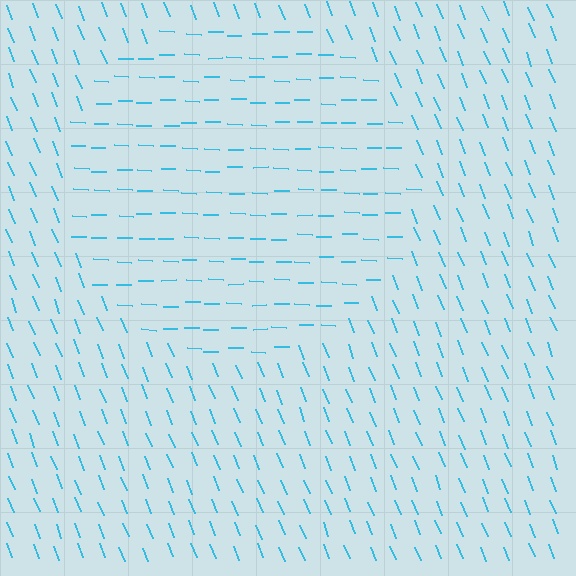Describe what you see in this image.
The image is filled with small cyan line segments. A circle region in the image has lines oriented differently from the surrounding lines, creating a visible texture boundary.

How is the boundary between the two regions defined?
The boundary is defined purely by a change in line orientation (approximately 67 degrees difference). All lines are the same color and thickness.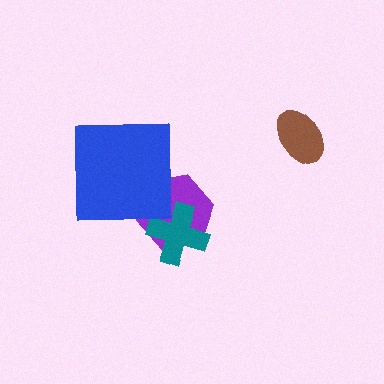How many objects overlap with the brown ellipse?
0 objects overlap with the brown ellipse.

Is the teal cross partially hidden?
No, no other shape covers it.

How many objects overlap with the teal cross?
1 object overlaps with the teal cross.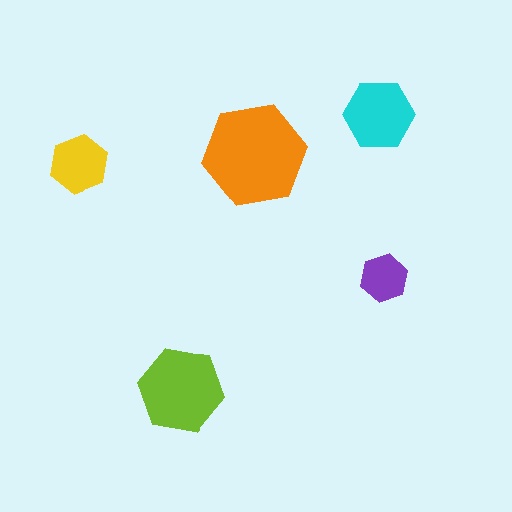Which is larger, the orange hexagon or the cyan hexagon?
The orange one.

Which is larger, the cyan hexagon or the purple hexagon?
The cyan one.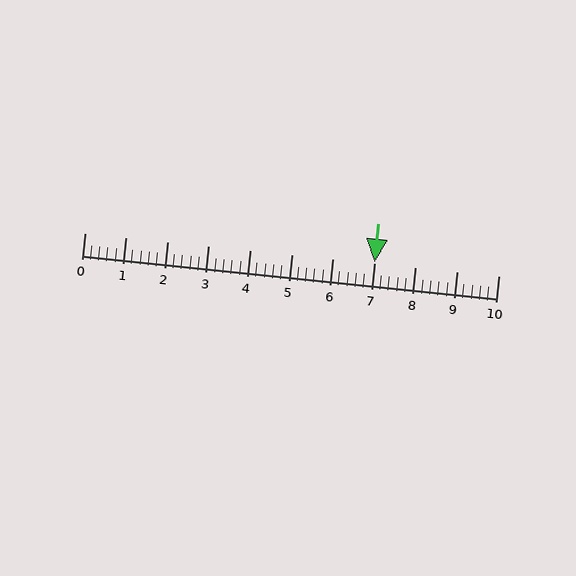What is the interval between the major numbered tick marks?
The major tick marks are spaced 1 units apart.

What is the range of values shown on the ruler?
The ruler shows values from 0 to 10.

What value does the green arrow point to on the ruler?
The green arrow points to approximately 7.0.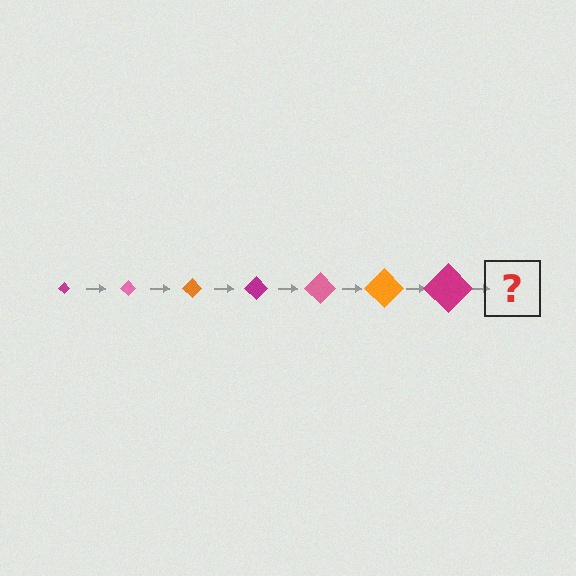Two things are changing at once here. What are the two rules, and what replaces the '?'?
The two rules are that the diamond grows larger each step and the color cycles through magenta, pink, and orange. The '?' should be a pink diamond, larger than the previous one.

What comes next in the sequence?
The next element should be a pink diamond, larger than the previous one.